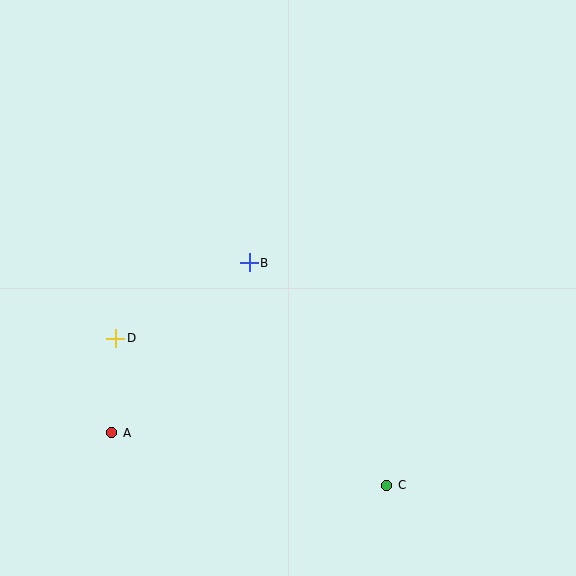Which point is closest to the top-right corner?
Point B is closest to the top-right corner.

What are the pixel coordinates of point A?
Point A is at (112, 433).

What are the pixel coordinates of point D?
Point D is at (116, 338).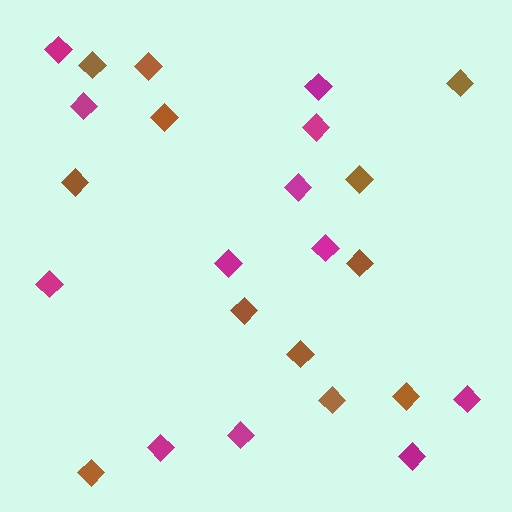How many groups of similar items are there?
There are 2 groups: one group of magenta diamonds (12) and one group of brown diamonds (12).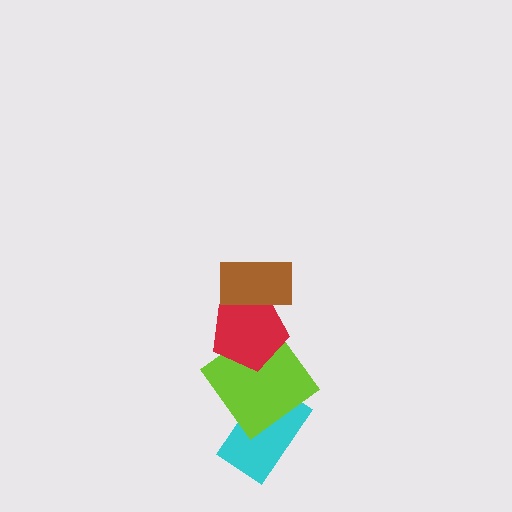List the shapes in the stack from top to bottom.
From top to bottom: the brown rectangle, the red pentagon, the lime diamond, the cyan rectangle.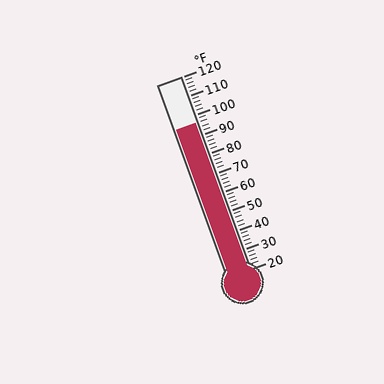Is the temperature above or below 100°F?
The temperature is below 100°F.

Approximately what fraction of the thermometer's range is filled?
The thermometer is filled to approximately 75% of its range.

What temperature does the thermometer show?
The thermometer shows approximately 96°F.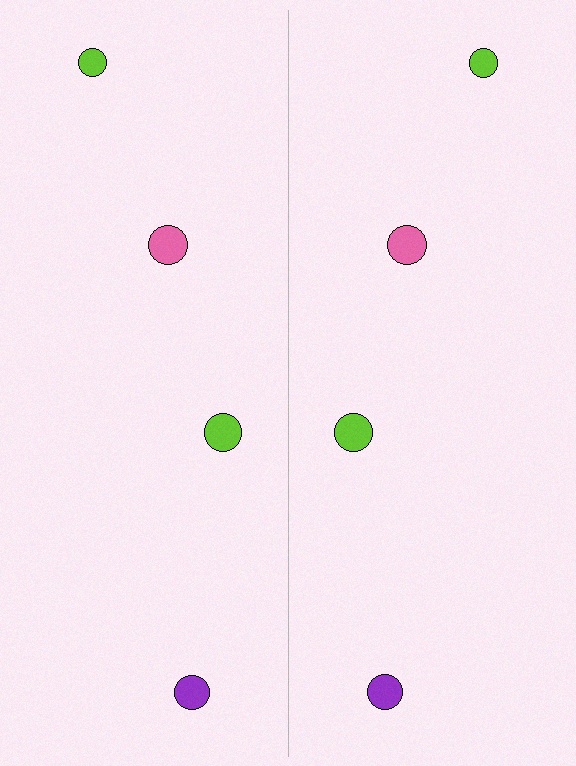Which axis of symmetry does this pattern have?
The pattern has a vertical axis of symmetry running through the center of the image.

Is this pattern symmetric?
Yes, this pattern has bilateral (reflection) symmetry.